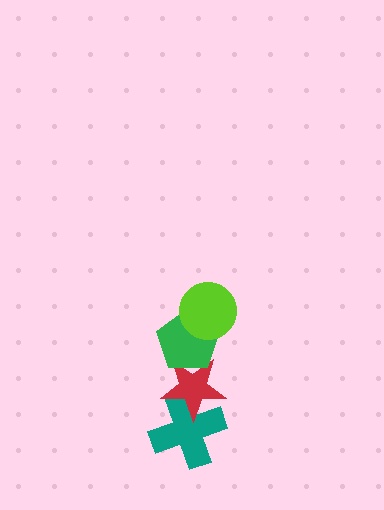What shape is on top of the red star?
The green pentagon is on top of the red star.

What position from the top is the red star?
The red star is 3rd from the top.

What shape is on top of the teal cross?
The red star is on top of the teal cross.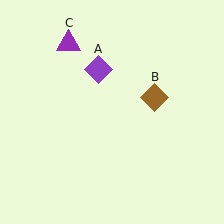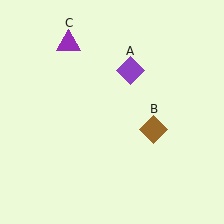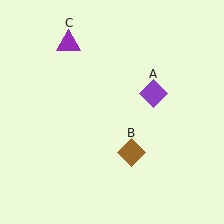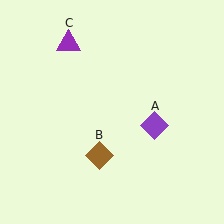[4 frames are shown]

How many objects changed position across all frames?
2 objects changed position: purple diamond (object A), brown diamond (object B).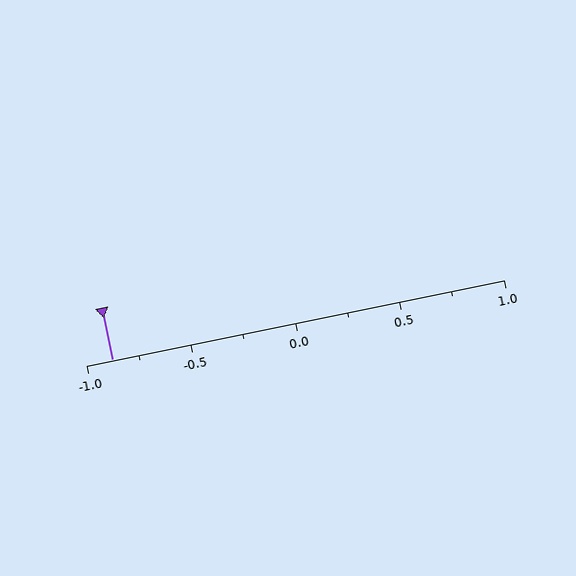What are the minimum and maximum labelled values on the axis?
The axis runs from -1.0 to 1.0.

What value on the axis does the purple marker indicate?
The marker indicates approximately -0.88.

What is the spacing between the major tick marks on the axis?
The major ticks are spaced 0.5 apart.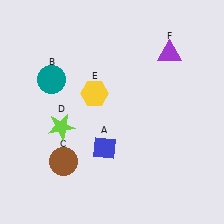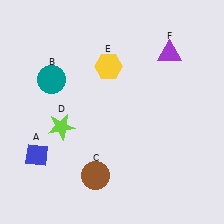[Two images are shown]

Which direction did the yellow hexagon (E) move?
The yellow hexagon (E) moved up.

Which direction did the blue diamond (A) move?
The blue diamond (A) moved left.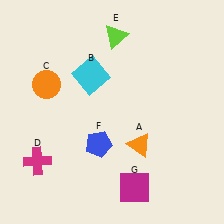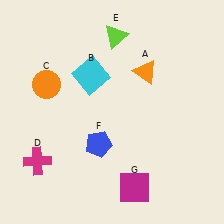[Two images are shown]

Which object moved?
The orange triangle (A) moved up.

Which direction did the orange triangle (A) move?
The orange triangle (A) moved up.